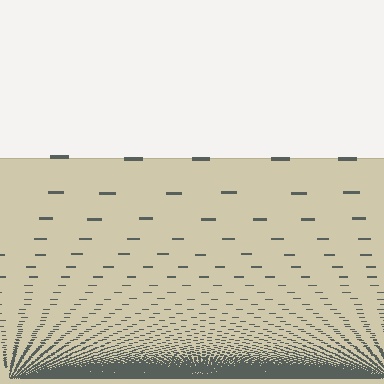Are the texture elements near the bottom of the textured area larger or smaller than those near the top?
Smaller. The gradient is inverted — elements near the bottom are smaller and denser.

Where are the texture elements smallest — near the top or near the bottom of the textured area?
Near the bottom.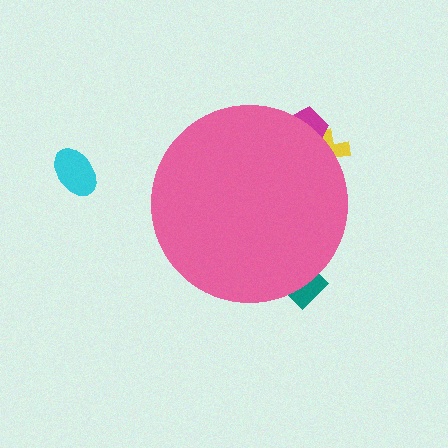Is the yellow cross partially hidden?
Yes, the yellow cross is partially hidden behind the pink circle.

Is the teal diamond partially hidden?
Yes, the teal diamond is partially hidden behind the pink circle.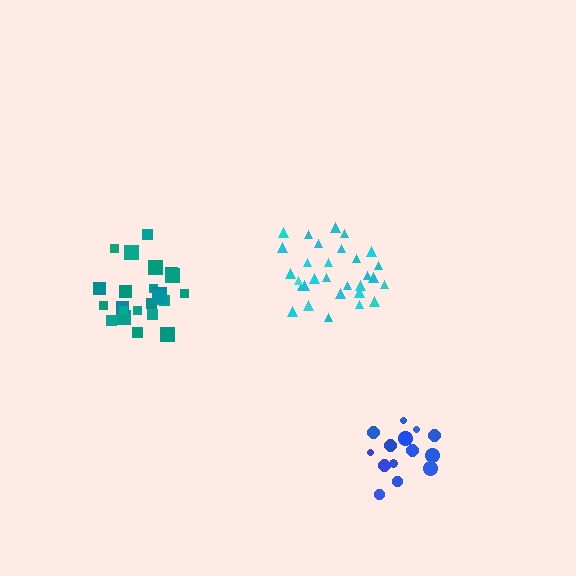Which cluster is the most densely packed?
Cyan.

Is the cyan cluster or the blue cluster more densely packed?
Cyan.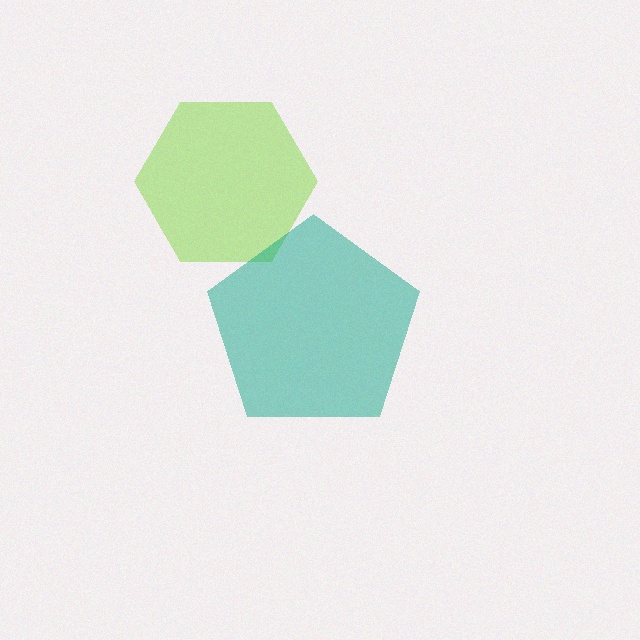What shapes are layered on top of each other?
The layered shapes are: a lime hexagon, a teal pentagon.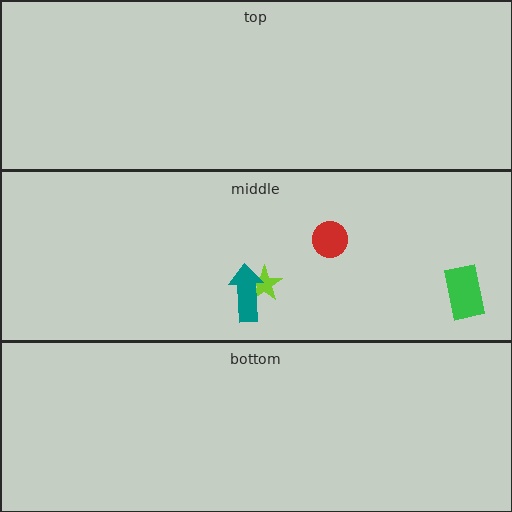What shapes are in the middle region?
The lime star, the teal arrow, the green rectangle, the red circle.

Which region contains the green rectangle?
The middle region.